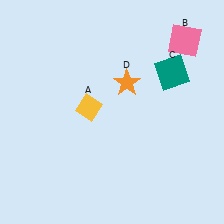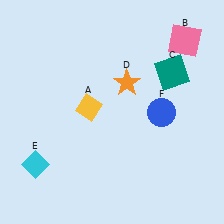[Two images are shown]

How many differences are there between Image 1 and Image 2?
There are 2 differences between the two images.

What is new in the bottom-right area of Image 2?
A blue circle (F) was added in the bottom-right area of Image 2.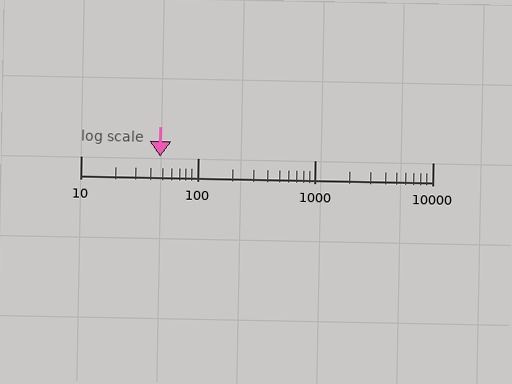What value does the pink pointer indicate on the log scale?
The pointer indicates approximately 48.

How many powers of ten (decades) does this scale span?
The scale spans 3 decades, from 10 to 10000.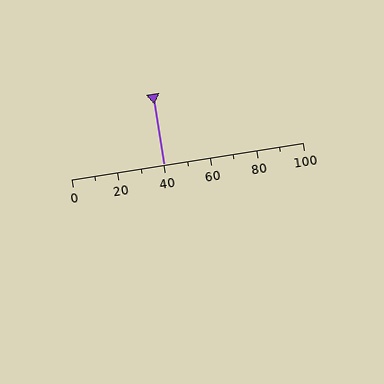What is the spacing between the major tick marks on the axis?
The major ticks are spaced 20 apart.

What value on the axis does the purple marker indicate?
The marker indicates approximately 40.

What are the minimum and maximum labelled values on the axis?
The axis runs from 0 to 100.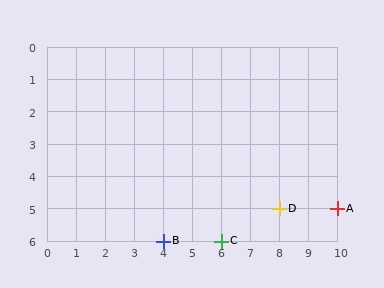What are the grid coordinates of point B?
Point B is at grid coordinates (4, 6).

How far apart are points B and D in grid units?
Points B and D are 4 columns and 1 row apart (about 4.1 grid units diagonally).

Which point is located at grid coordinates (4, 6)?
Point B is at (4, 6).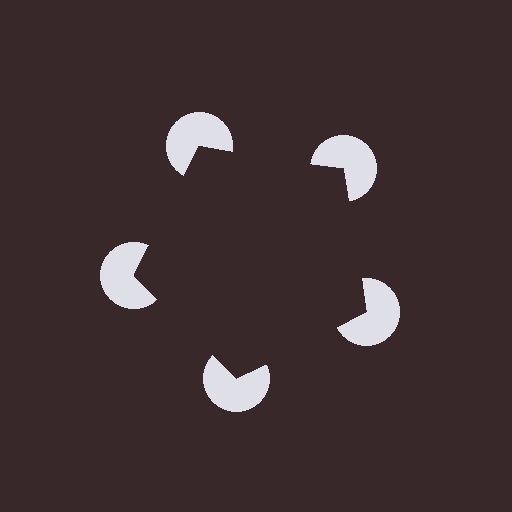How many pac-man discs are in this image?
There are 5 — one at each vertex of the illusory pentagon.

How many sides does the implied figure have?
5 sides.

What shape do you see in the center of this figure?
An illusory pentagon — its edges are inferred from the aligned wedge cuts in the pac-man discs, not physically drawn.